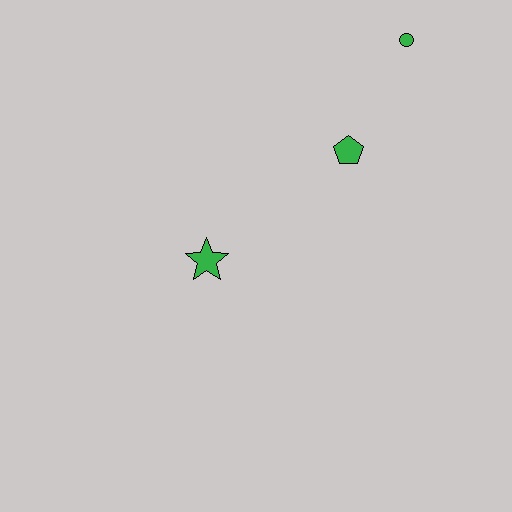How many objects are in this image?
There are 3 objects.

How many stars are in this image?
There is 1 star.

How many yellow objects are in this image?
There are no yellow objects.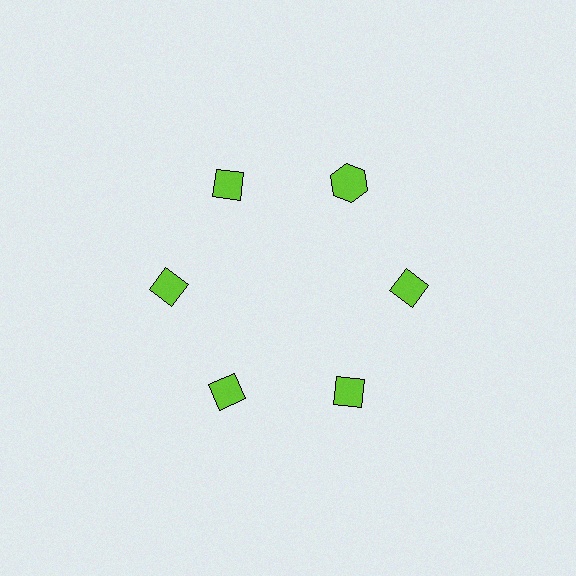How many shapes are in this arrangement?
There are 6 shapes arranged in a ring pattern.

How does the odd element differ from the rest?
It has a different shape: hexagon instead of diamond.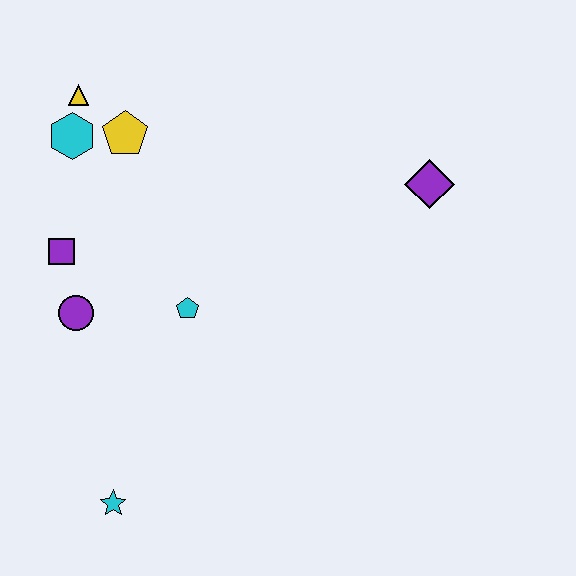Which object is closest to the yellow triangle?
The cyan hexagon is closest to the yellow triangle.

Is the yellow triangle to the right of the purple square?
Yes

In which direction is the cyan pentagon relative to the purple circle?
The cyan pentagon is to the right of the purple circle.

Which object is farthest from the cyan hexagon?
The cyan star is farthest from the cyan hexagon.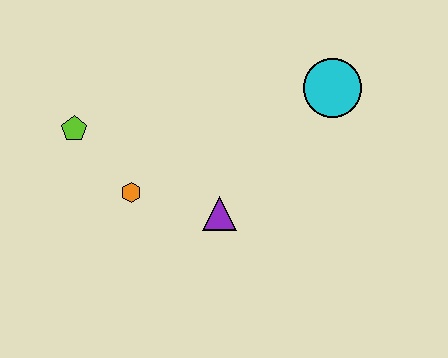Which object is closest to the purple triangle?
The orange hexagon is closest to the purple triangle.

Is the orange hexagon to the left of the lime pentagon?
No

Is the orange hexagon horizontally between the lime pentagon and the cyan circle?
Yes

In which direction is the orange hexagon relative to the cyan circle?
The orange hexagon is to the left of the cyan circle.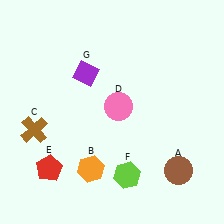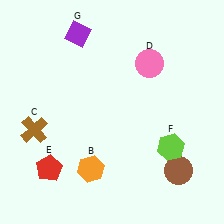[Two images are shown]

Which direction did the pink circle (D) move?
The pink circle (D) moved up.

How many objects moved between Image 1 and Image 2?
3 objects moved between the two images.